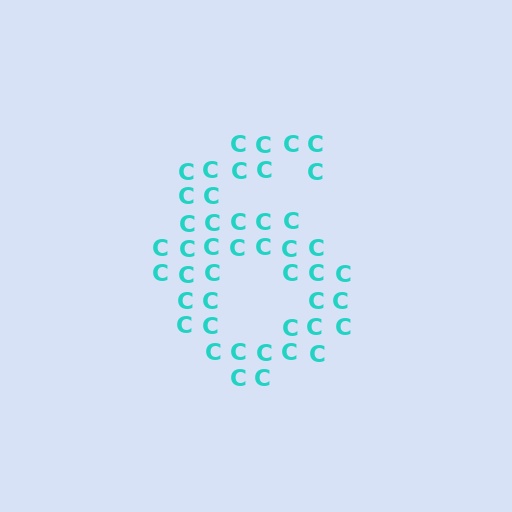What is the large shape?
The large shape is the digit 6.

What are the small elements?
The small elements are letter C's.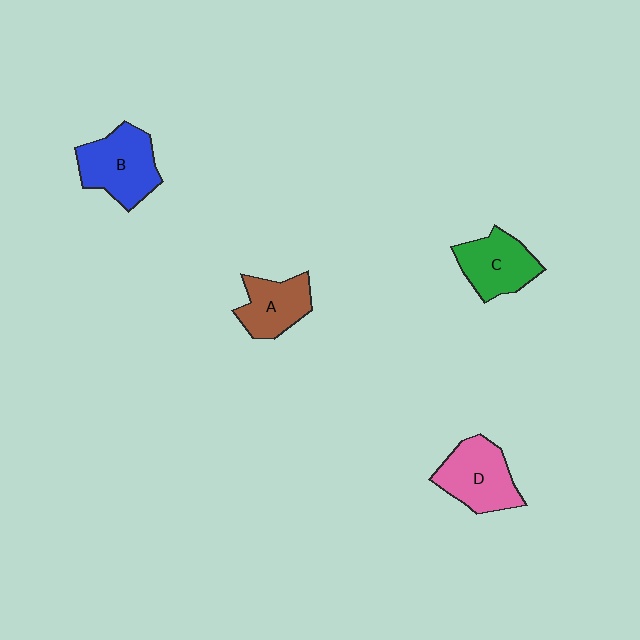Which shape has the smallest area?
Shape A (brown).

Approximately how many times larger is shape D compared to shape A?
Approximately 1.2 times.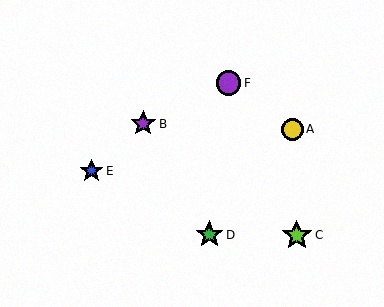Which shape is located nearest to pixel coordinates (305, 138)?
The yellow circle (labeled A) at (293, 129) is nearest to that location.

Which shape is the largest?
The lime star (labeled C) is the largest.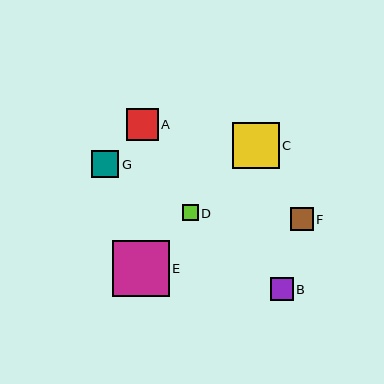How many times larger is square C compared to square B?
Square C is approximately 2.0 times the size of square B.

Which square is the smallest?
Square D is the smallest with a size of approximately 16 pixels.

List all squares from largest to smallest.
From largest to smallest: E, C, A, G, B, F, D.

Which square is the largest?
Square E is the largest with a size of approximately 56 pixels.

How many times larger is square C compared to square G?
Square C is approximately 1.7 times the size of square G.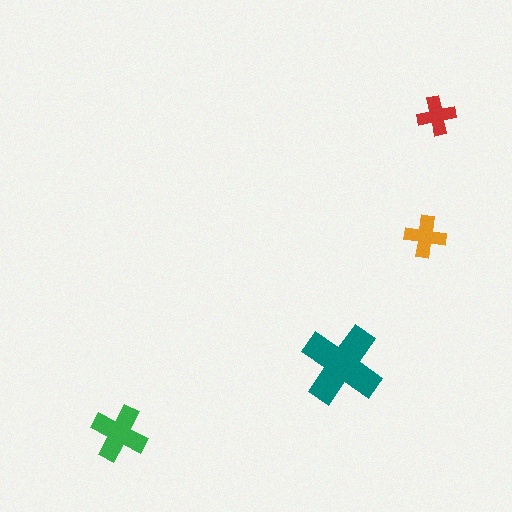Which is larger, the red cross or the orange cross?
The orange one.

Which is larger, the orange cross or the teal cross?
The teal one.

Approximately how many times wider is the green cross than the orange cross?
About 1.5 times wider.